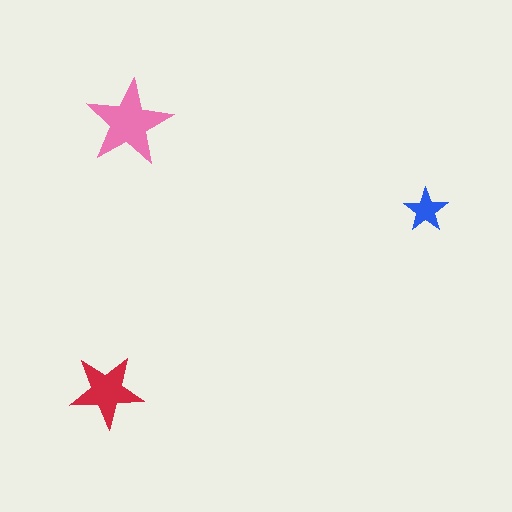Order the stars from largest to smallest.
the pink one, the red one, the blue one.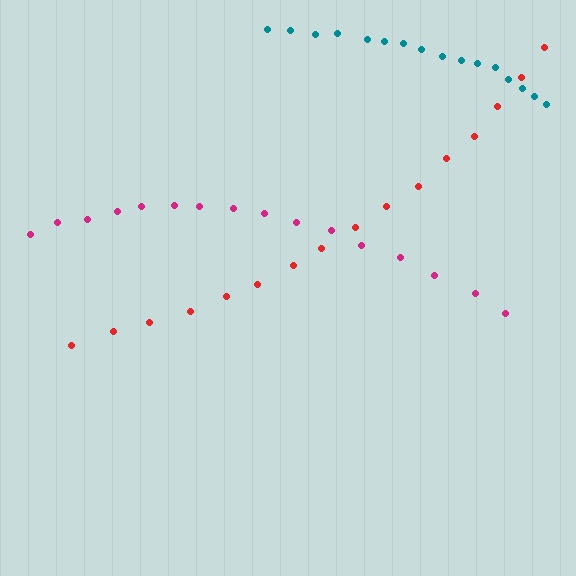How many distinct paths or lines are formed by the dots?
There are 3 distinct paths.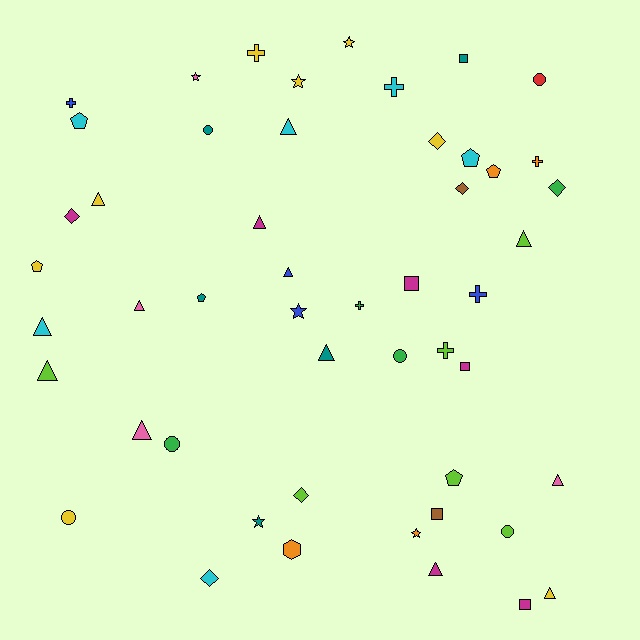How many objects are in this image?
There are 50 objects.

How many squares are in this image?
There are 5 squares.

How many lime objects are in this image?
There are 6 lime objects.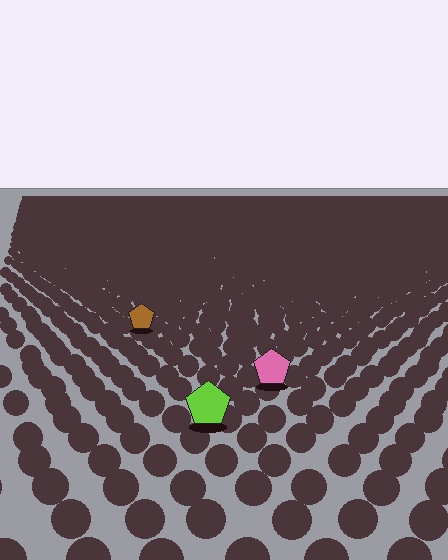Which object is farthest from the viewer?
The brown pentagon is farthest from the viewer. It appears smaller and the ground texture around it is denser.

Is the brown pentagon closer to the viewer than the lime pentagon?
No. The lime pentagon is closer — you can tell from the texture gradient: the ground texture is coarser near it.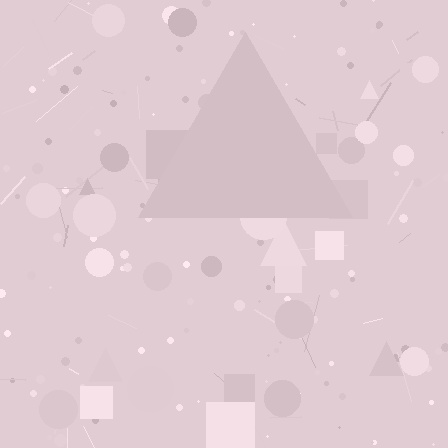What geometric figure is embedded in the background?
A triangle is embedded in the background.